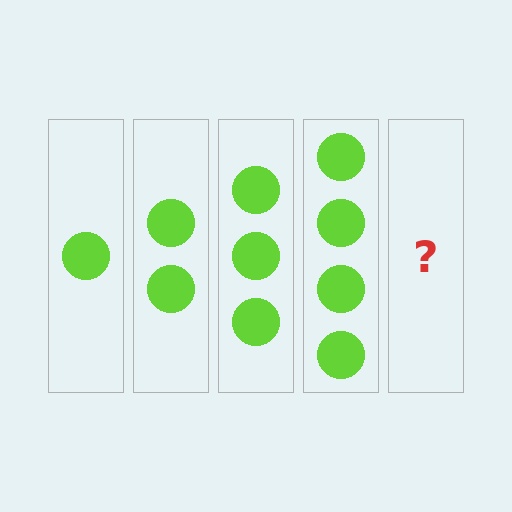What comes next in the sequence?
The next element should be 5 circles.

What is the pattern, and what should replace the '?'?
The pattern is that each step adds one more circle. The '?' should be 5 circles.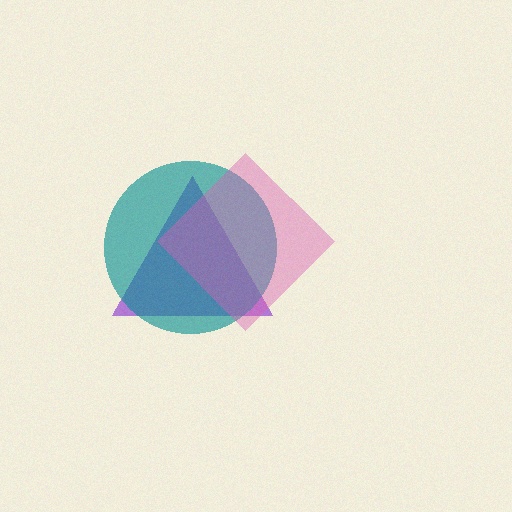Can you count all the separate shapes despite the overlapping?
Yes, there are 3 separate shapes.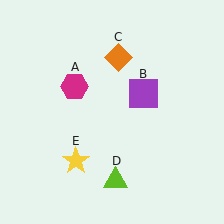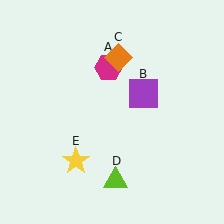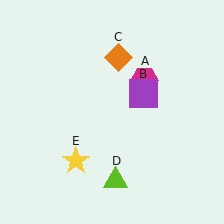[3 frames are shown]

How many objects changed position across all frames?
1 object changed position: magenta hexagon (object A).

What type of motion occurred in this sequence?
The magenta hexagon (object A) rotated clockwise around the center of the scene.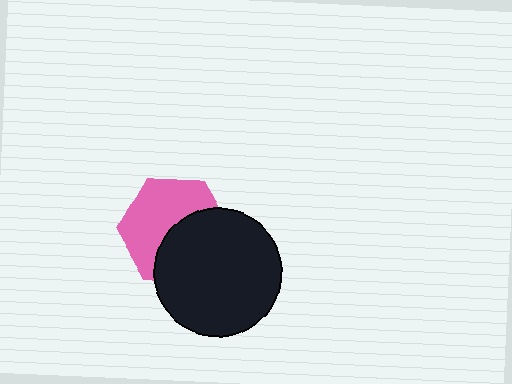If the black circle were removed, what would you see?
You would see the complete pink hexagon.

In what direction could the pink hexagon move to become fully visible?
The pink hexagon could move toward the upper-left. That would shift it out from behind the black circle entirely.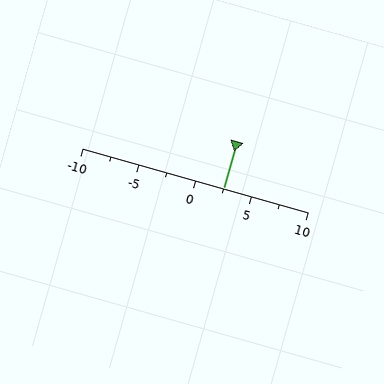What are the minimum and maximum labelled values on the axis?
The axis runs from -10 to 10.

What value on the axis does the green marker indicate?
The marker indicates approximately 2.5.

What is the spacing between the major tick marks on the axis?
The major ticks are spaced 5 apart.